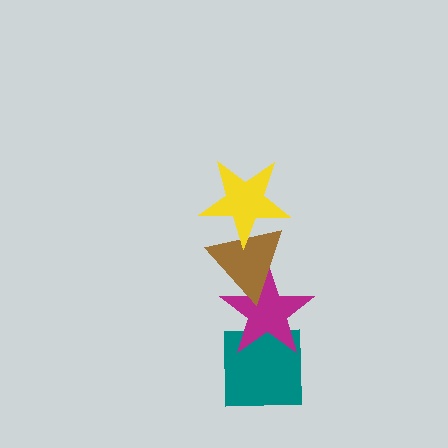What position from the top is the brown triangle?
The brown triangle is 2nd from the top.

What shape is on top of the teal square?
The magenta star is on top of the teal square.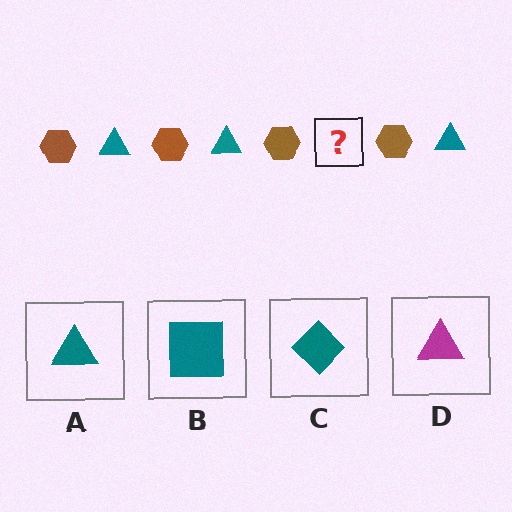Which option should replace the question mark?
Option A.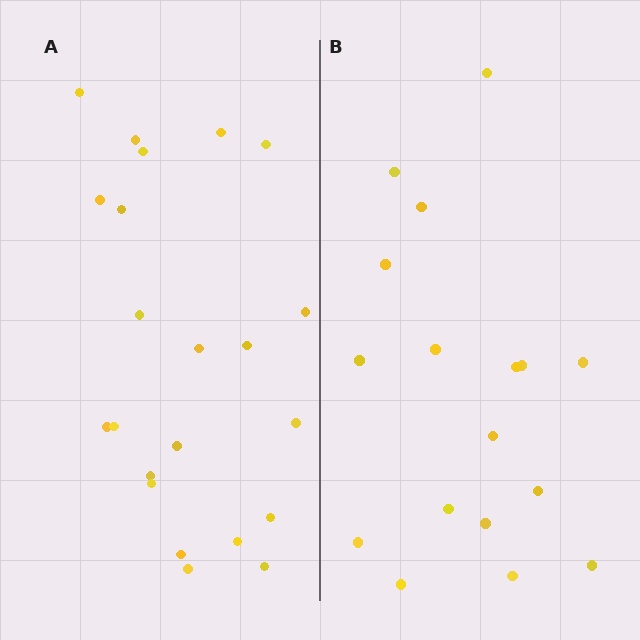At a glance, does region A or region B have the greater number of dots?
Region A (the left region) has more dots.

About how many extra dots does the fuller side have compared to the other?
Region A has about 5 more dots than region B.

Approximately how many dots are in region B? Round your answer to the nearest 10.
About 20 dots. (The exact count is 17, which rounds to 20.)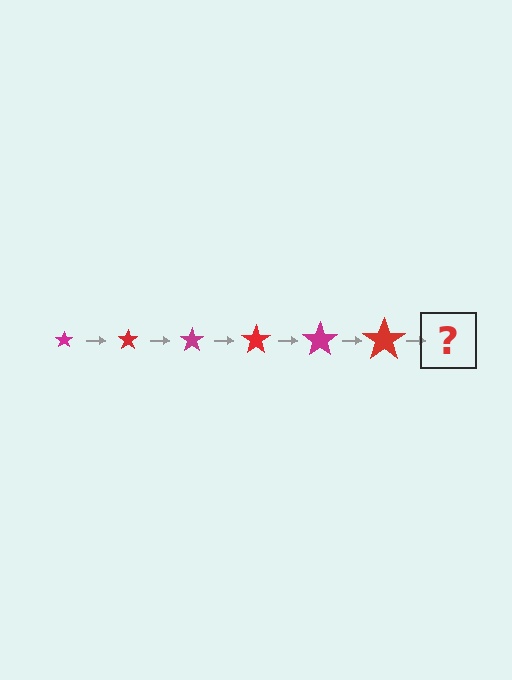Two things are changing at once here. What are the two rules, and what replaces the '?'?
The two rules are that the star grows larger each step and the color cycles through magenta and red. The '?' should be a magenta star, larger than the previous one.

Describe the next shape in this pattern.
It should be a magenta star, larger than the previous one.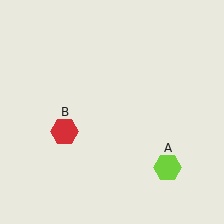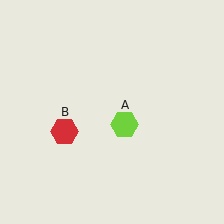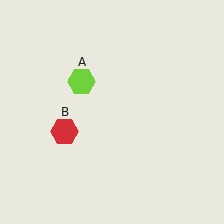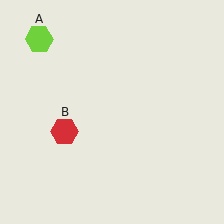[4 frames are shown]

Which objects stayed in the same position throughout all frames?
Red hexagon (object B) remained stationary.